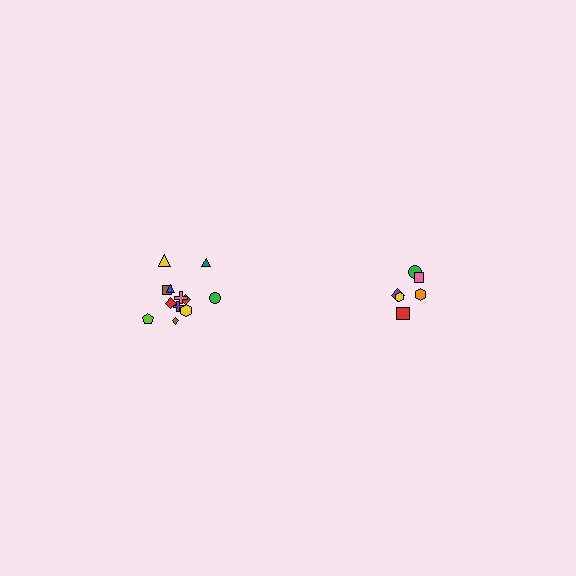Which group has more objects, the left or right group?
The left group.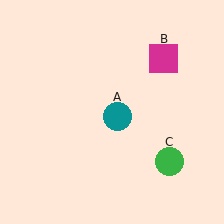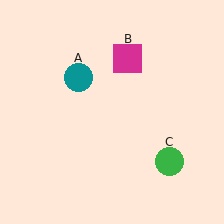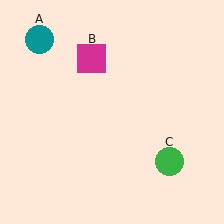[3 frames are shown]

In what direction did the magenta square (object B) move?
The magenta square (object B) moved left.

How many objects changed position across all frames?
2 objects changed position: teal circle (object A), magenta square (object B).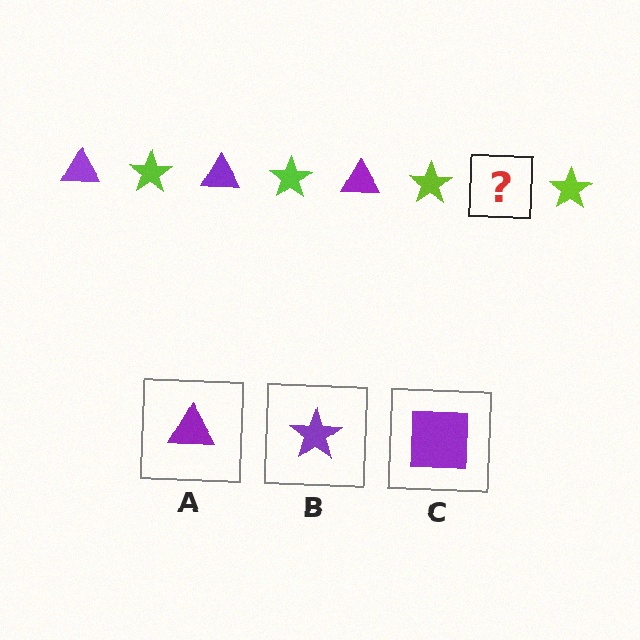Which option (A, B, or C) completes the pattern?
A.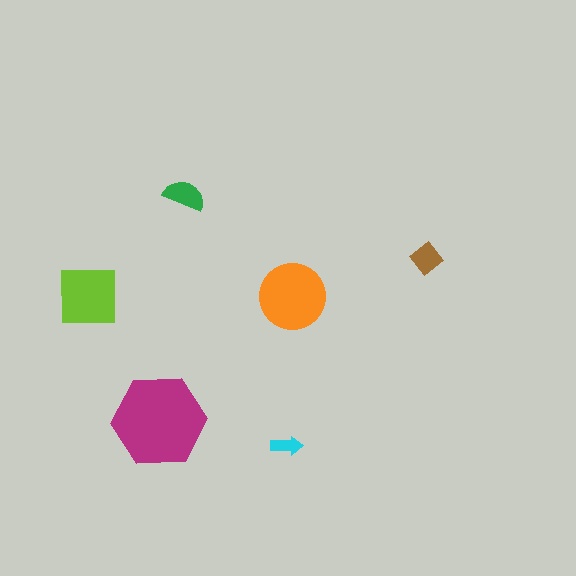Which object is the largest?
The magenta hexagon.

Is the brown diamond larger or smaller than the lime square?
Smaller.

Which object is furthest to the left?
The lime square is leftmost.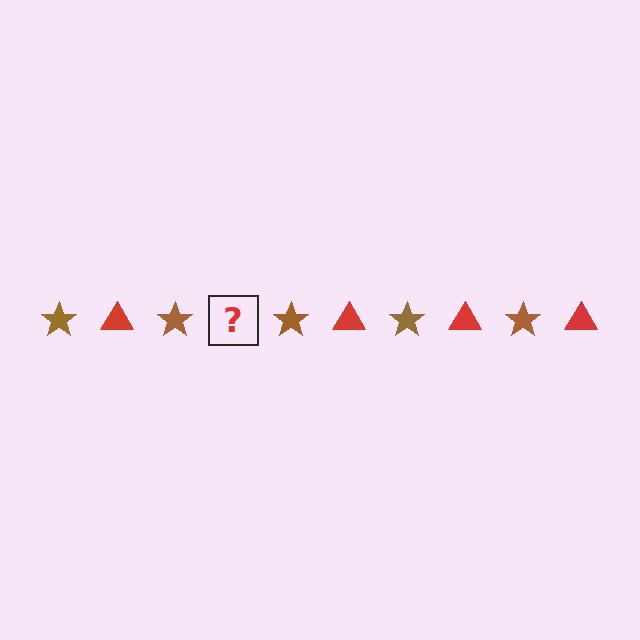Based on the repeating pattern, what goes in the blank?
The blank should be a red triangle.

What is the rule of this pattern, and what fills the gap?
The rule is that the pattern alternates between brown star and red triangle. The gap should be filled with a red triangle.